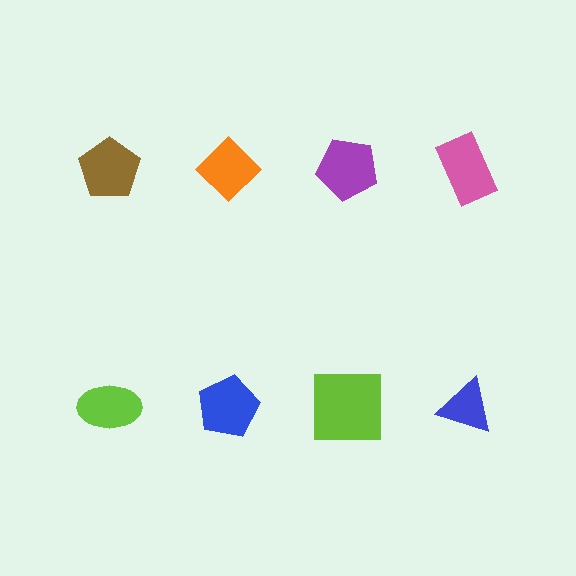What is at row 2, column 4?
A blue triangle.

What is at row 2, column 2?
A blue pentagon.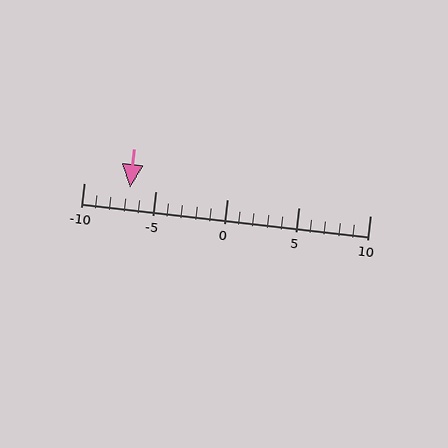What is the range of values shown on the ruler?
The ruler shows values from -10 to 10.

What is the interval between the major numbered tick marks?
The major tick marks are spaced 5 units apart.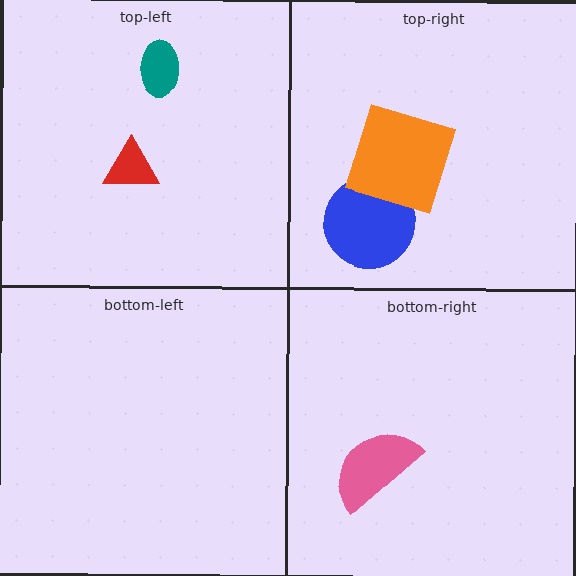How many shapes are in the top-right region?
2.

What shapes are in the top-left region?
The teal ellipse, the red triangle.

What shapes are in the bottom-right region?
The pink semicircle.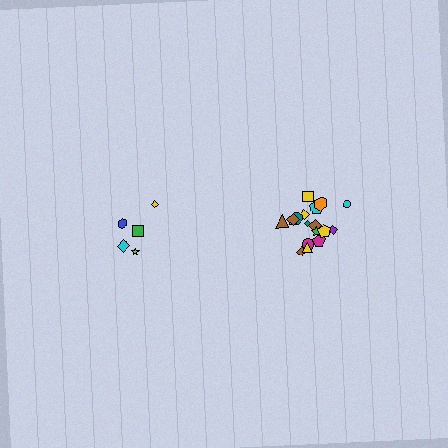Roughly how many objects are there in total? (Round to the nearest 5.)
Roughly 25 objects in total.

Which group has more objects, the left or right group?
The right group.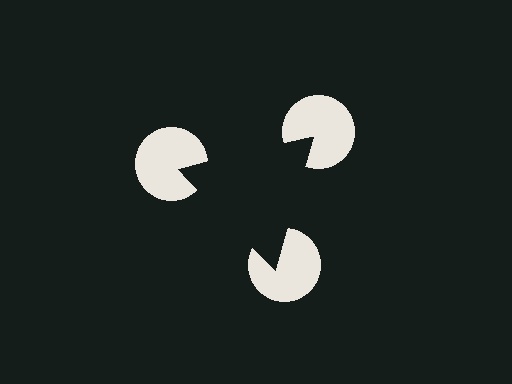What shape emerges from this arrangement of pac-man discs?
An illusory triangle — its edges are inferred from the aligned wedge cuts in the pac-man discs, not physically drawn.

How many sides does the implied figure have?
3 sides.